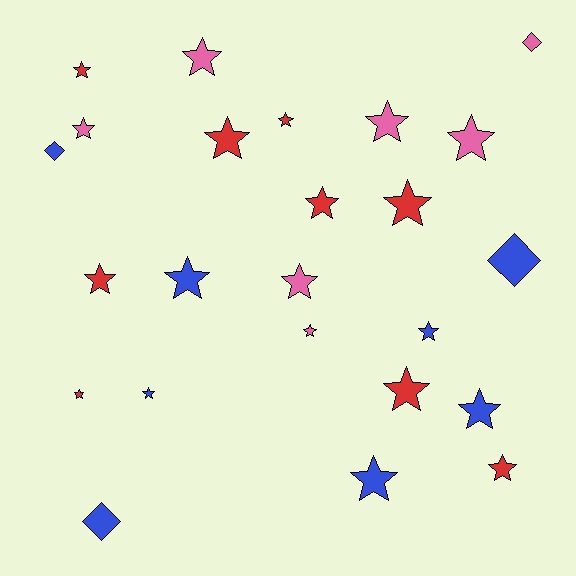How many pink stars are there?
There are 6 pink stars.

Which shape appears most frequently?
Star, with 20 objects.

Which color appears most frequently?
Red, with 9 objects.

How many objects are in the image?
There are 24 objects.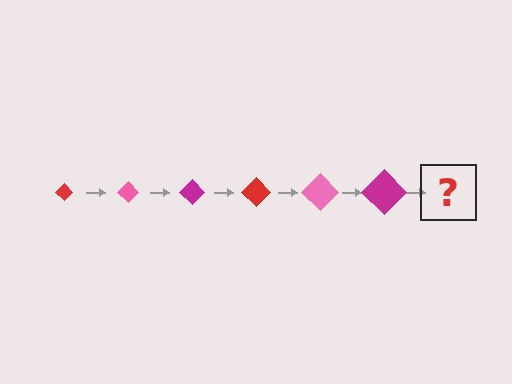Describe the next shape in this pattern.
It should be a red diamond, larger than the previous one.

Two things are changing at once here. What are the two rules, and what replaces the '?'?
The two rules are that the diamond grows larger each step and the color cycles through red, pink, and magenta. The '?' should be a red diamond, larger than the previous one.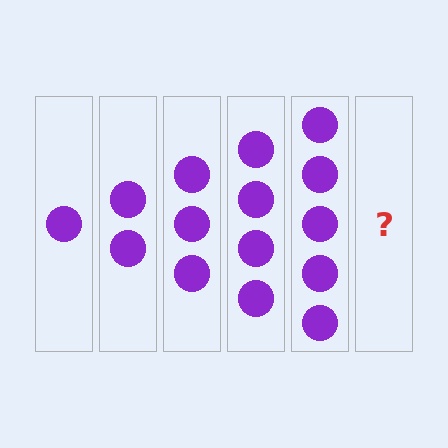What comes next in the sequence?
The next element should be 6 circles.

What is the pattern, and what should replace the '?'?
The pattern is that each step adds one more circle. The '?' should be 6 circles.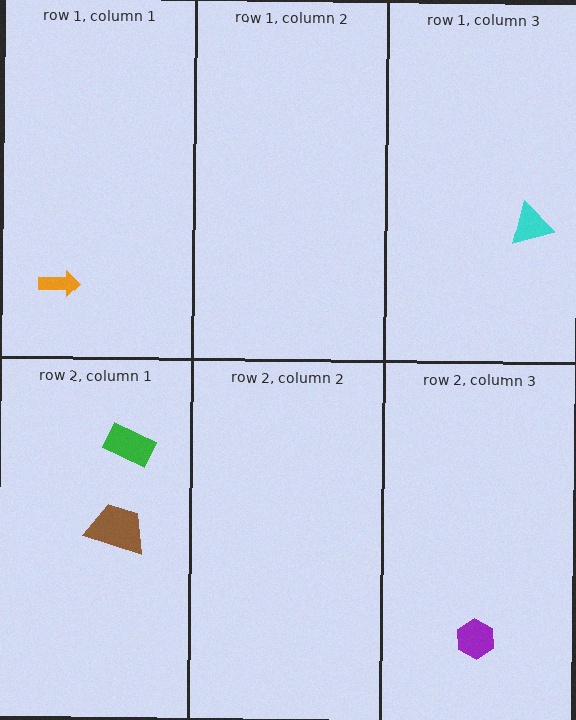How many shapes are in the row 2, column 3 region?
1.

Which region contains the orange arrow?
The row 1, column 1 region.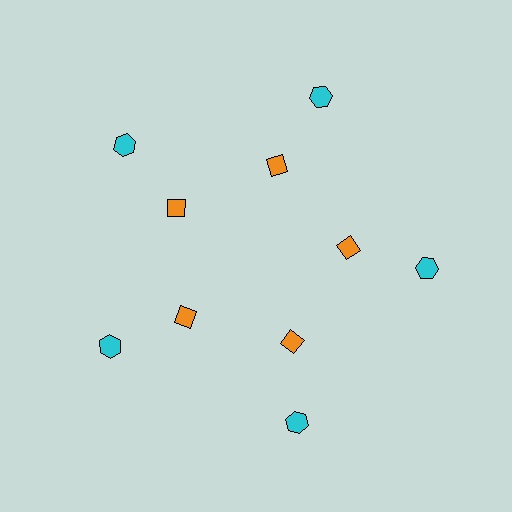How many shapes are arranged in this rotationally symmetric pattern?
There are 10 shapes, arranged in 5 groups of 2.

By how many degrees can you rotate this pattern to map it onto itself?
The pattern maps onto itself every 72 degrees of rotation.